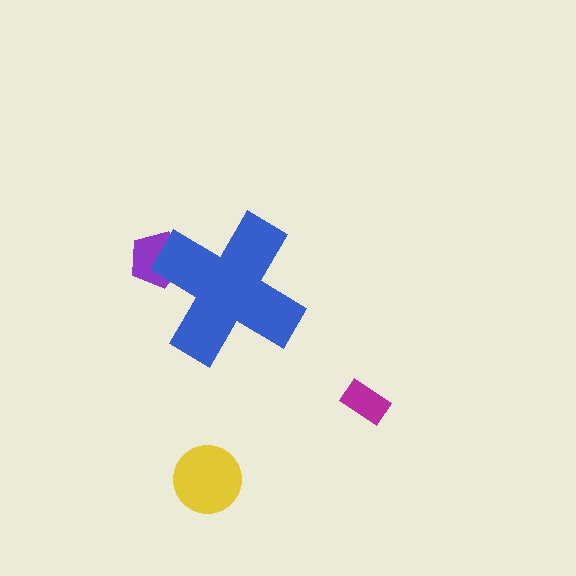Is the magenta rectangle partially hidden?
No, the magenta rectangle is fully visible.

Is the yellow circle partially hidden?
No, the yellow circle is fully visible.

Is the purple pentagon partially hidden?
Yes, the purple pentagon is partially hidden behind the blue cross.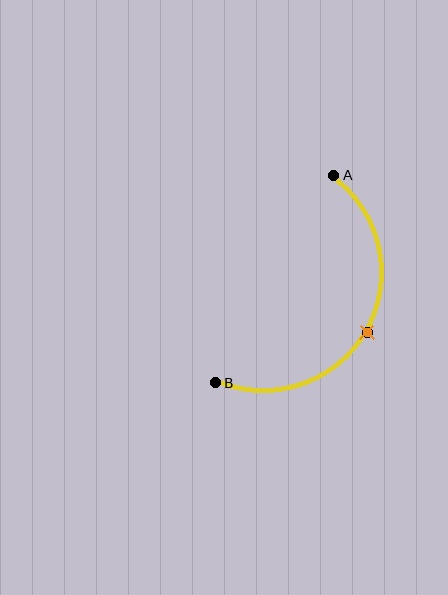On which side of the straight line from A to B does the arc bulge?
The arc bulges to the right of the straight line connecting A and B.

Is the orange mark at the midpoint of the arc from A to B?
Yes. The orange mark lies on the arc at equal arc-length from both A and B — it is the arc midpoint.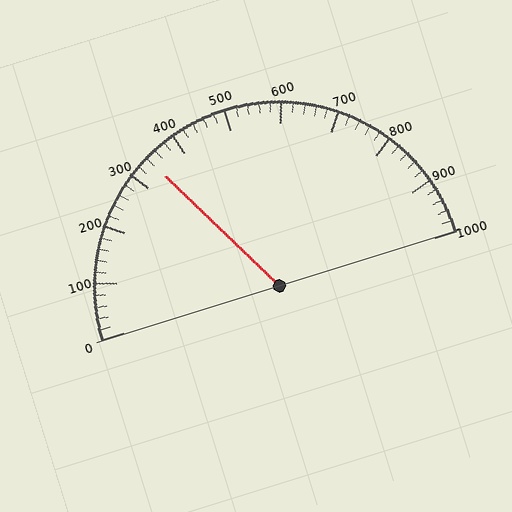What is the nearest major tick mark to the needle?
The nearest major tick mark is 300.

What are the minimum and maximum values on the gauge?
The gauge ranges from 0 to 1000.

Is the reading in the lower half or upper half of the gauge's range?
The reading is in the lower half of the range (0 to 1000).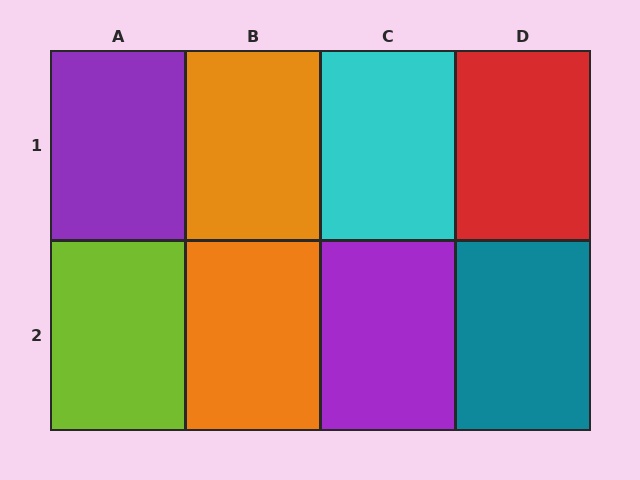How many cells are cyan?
1 cell is cyan.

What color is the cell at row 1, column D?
Red.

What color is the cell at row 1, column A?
Purple.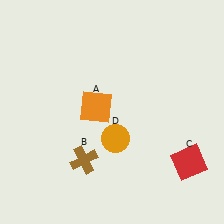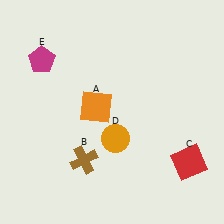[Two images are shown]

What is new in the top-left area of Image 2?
A magenta pentagon (E) was added in the top-left area of Image 2.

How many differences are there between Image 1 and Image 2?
There is 1 difference between the two images.